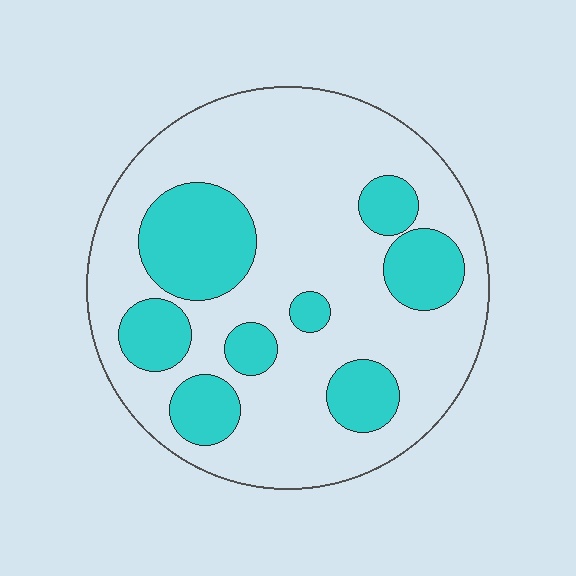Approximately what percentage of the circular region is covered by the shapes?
Approximately 30%.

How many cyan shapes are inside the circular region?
8.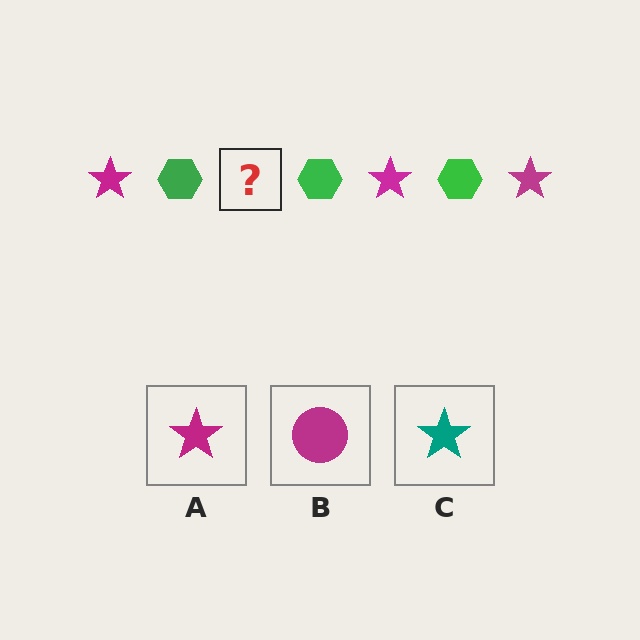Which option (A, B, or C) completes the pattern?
A.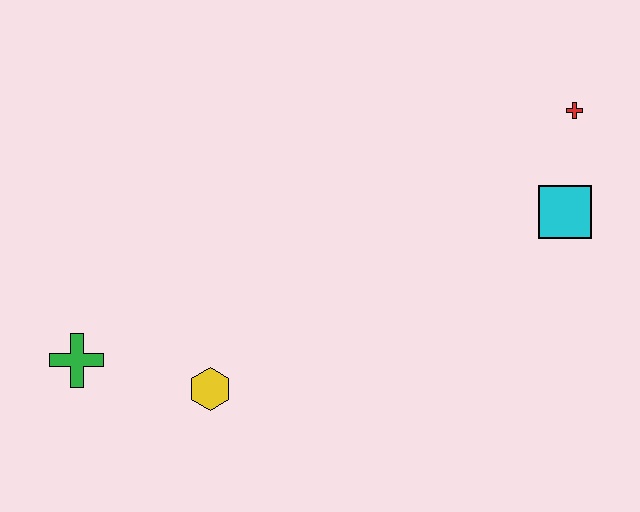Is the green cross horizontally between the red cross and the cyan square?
No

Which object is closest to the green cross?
The yellow hexagon is closest to the green cross.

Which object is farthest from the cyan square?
The green cross is farthest from the cyan square.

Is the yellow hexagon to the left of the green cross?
No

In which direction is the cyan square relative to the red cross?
The cyan square is below the red cross.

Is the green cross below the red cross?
Yes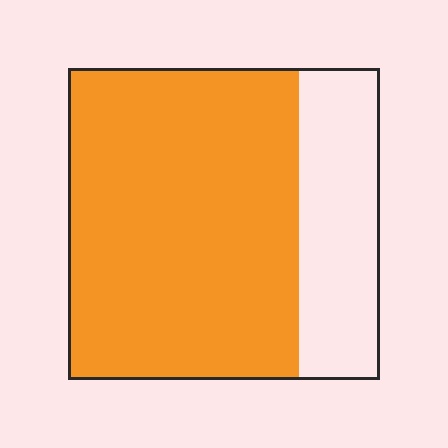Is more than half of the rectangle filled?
Yes.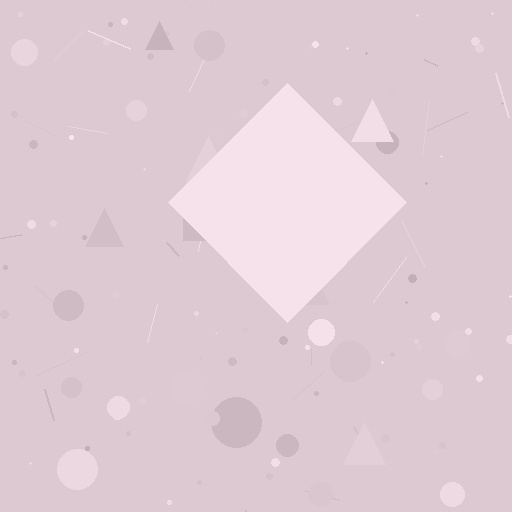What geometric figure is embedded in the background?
A diamond is embedded in the background.